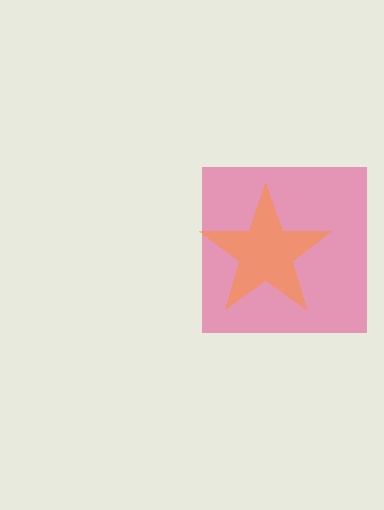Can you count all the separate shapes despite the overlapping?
Yes, there are 2 separate shapes.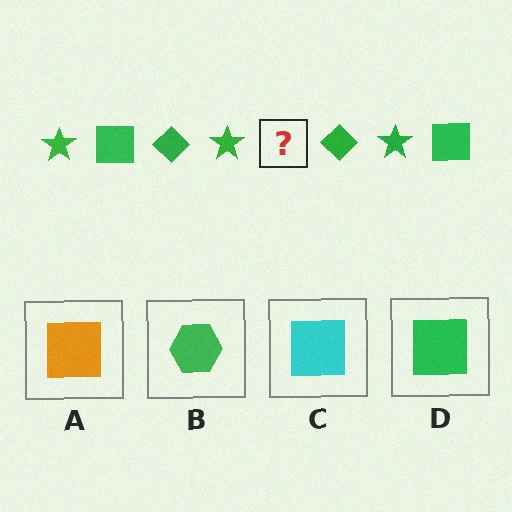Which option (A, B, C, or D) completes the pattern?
D.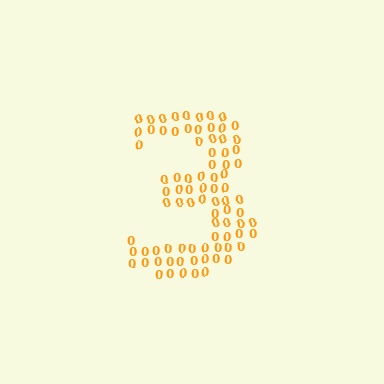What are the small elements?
The small elements are digit 0's.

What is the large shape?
The large shape is the digit 3.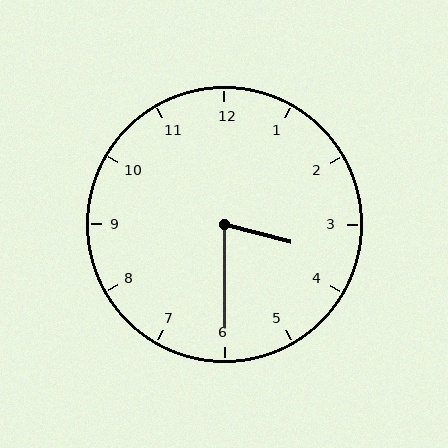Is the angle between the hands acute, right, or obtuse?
It is acute.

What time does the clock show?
3:30.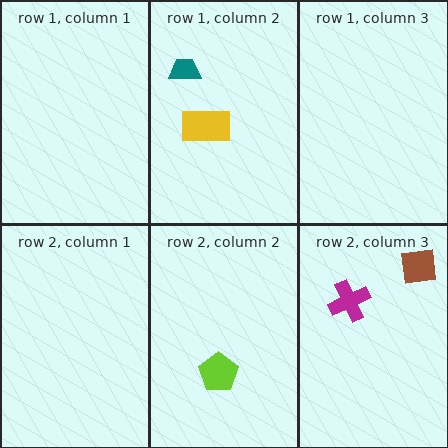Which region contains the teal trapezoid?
The row 1, column 2 region.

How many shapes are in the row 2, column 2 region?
1.